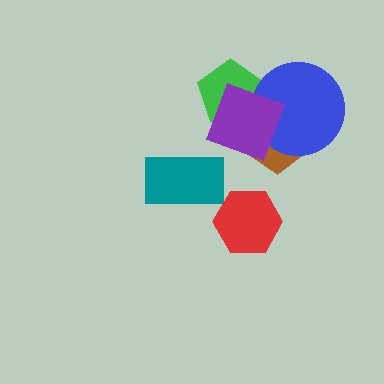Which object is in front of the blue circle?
The purple diamond is in front of the blue circle.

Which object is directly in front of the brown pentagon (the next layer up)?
The blue circle is directly in front of the brown pentagon.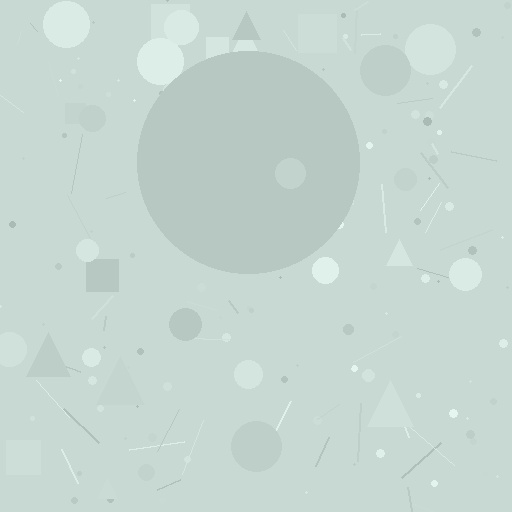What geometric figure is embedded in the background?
A circle is embedded in the background.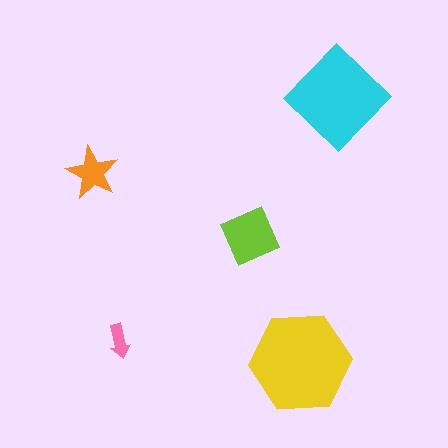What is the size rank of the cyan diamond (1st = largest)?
2nd.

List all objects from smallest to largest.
The pink arrow, the orange star, the lime square, the cyan diamond, the yellow hexagon.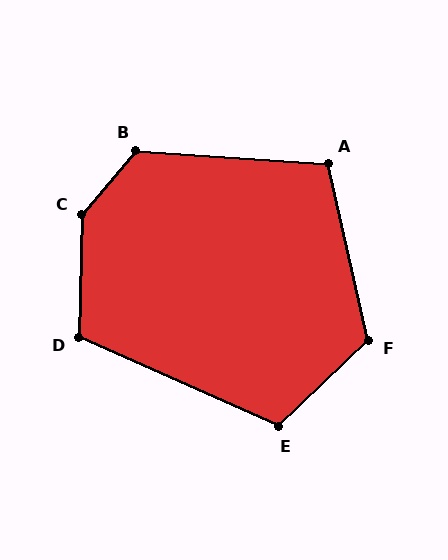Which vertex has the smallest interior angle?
A, at approximately 106 degrees.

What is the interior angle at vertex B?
Approximately 126 degrees (obtuse).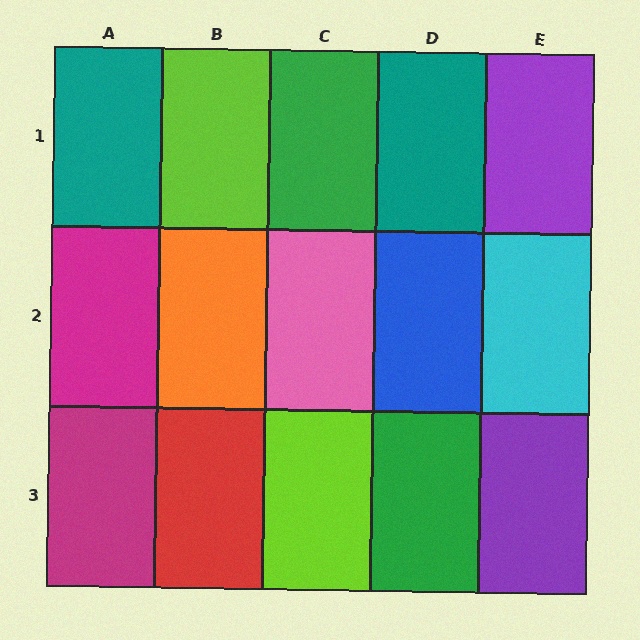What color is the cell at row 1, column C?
Green.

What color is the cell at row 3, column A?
Magenta.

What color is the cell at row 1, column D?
Teal.